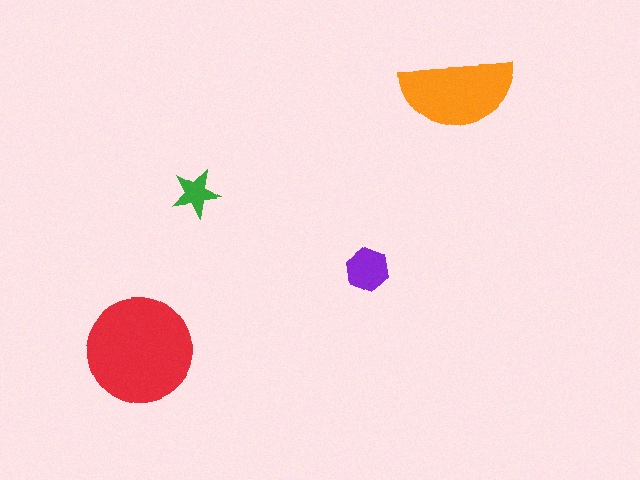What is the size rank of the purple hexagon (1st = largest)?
3rd.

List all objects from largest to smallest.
The red circle, the orange semicircle, the purple hexagon, the green star.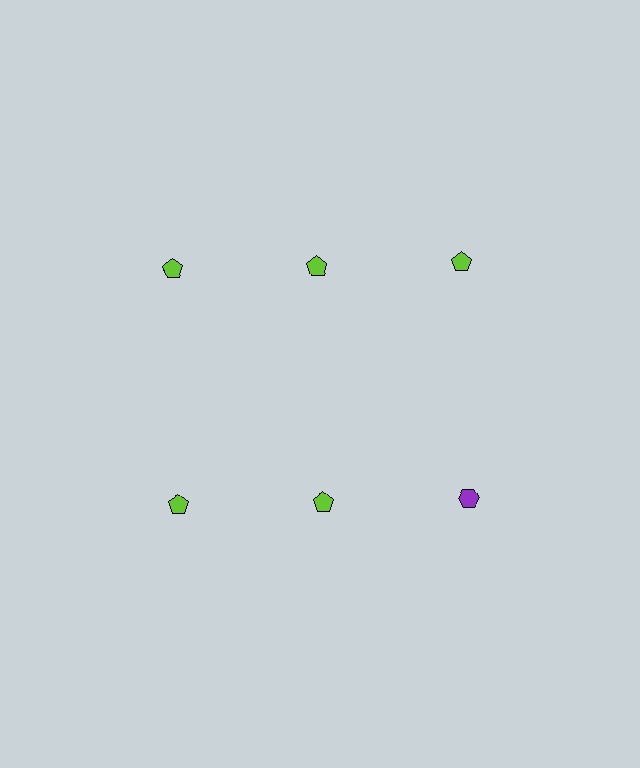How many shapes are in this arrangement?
There are 6 shapes arranged in a grid pattern.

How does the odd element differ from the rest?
It differs in both color (purple instead of lime) and shape (hexagon instead of pentagon).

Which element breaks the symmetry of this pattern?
The purple hexagon in the second row, center column breaks the symmetry. All other shapes are lime pentagons.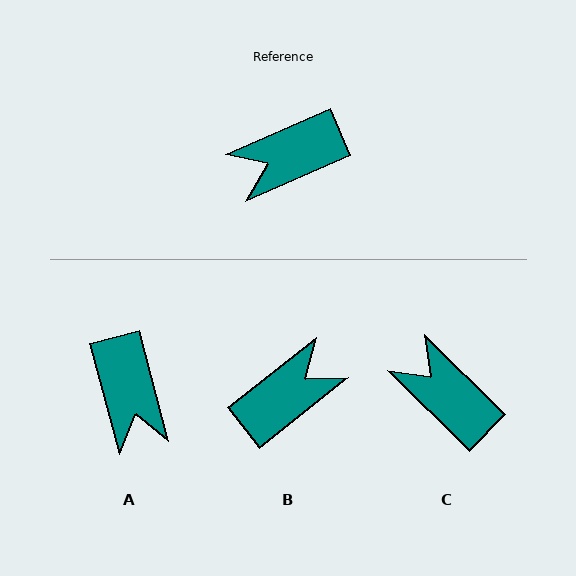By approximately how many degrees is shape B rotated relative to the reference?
Approximately 165 degrees clockwise.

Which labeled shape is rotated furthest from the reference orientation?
B, about 165 degrees away.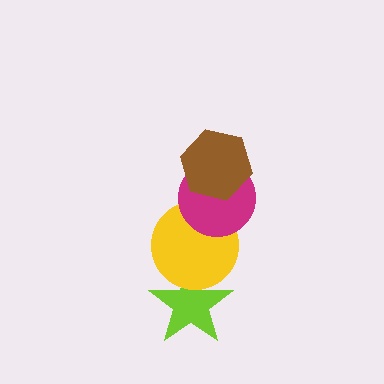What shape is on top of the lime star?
The yellow circle is on top of the lime star.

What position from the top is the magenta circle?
The magenta circle is 2nd from the top.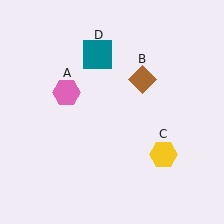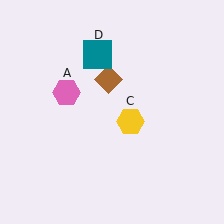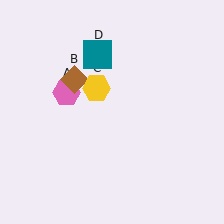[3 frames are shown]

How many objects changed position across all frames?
2 objects changed position: brown diamond (object B), yellow hexagon (object C).